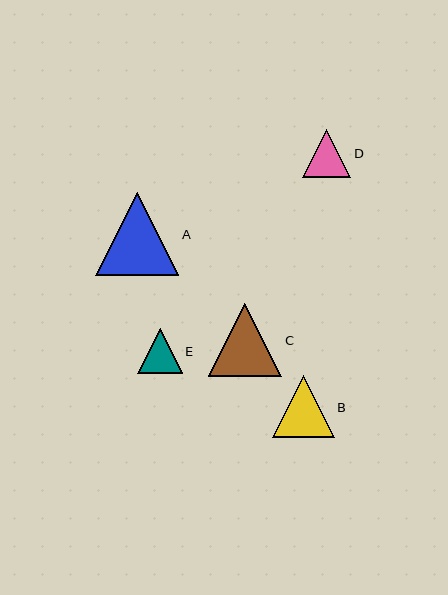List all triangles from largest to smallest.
From largest to smallest: A, C, B, D, E.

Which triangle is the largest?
Triangle A is the largest with a size of approximately 83 pixels.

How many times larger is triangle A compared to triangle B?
Triangle A is approximately 1.3 times the size of triangle B.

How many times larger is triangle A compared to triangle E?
Triangle A is approximately 1.9 times the size of triangle E.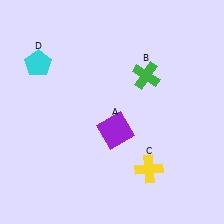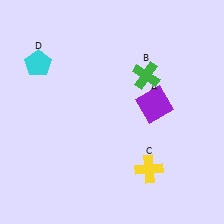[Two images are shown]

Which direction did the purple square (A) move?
The purple square (A) moved right.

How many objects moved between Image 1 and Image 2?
1 object moved between the two images.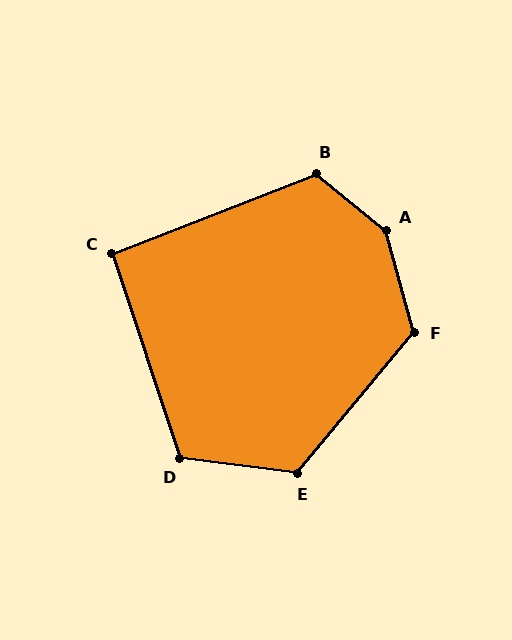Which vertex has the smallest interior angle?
C, at approximately 93 degrees.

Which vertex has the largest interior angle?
A, at approximately 144 degrees.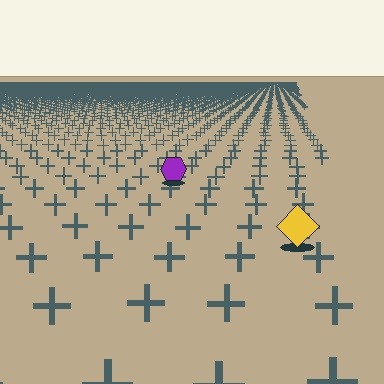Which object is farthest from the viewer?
The purple hexagon is farthest from the viewer. It appears smaller and the ground texture around it is denser.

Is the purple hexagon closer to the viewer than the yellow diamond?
No. The yellow diamond is closer — you can tell from the texture gradient: the ground texture is coarser near it.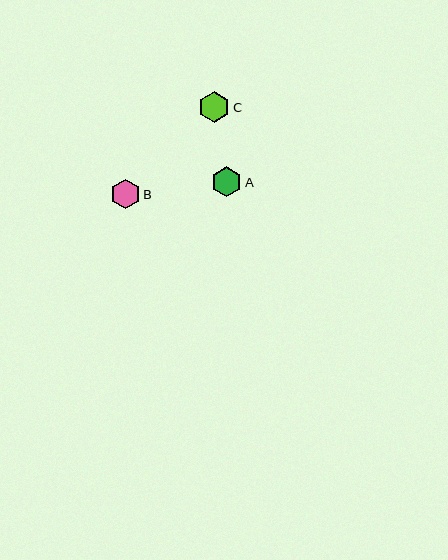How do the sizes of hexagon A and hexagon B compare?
Hexagon A and hexagon B are approximately the same size.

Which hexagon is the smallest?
Hexagon B is the smallest with a size of approximately 29 pixels.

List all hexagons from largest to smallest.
From largest to smallest: C, A, B.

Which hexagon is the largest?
Hexagon C is the largest with a size of approximately 31 pixels.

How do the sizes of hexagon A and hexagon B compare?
Hexagon A and hexagon B are approximately the same size.